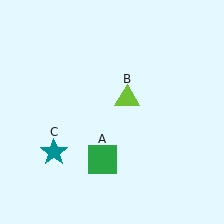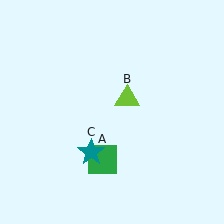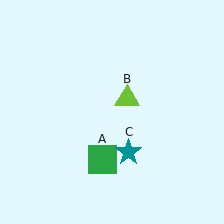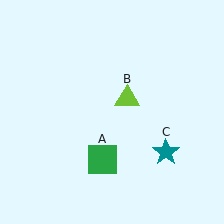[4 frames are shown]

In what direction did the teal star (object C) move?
The teal star (object C) moved right.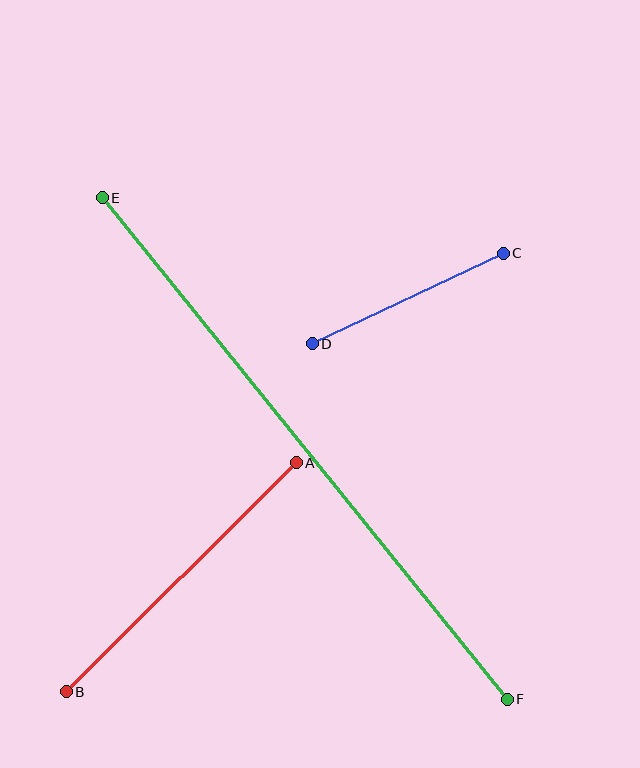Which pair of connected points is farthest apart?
Points E and F are farthest apart.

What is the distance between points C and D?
The distance is approximately 211 pixels.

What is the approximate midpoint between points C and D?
The midpoint is at approximately (408, 299) pixels.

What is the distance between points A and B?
The distance is approximately 325 pixels.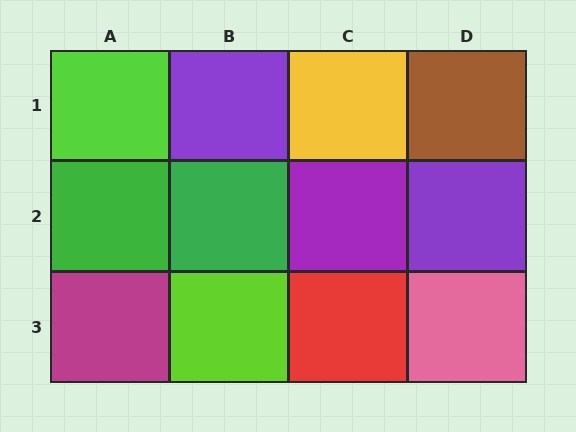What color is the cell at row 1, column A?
Lime.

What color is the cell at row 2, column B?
Green.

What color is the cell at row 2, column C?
Purple.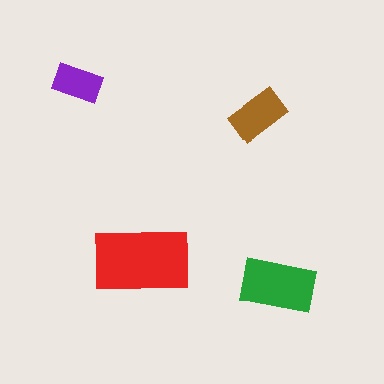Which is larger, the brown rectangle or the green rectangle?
The green one.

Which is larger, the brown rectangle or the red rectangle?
The red one.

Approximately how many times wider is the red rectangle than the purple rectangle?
About 2 times wider.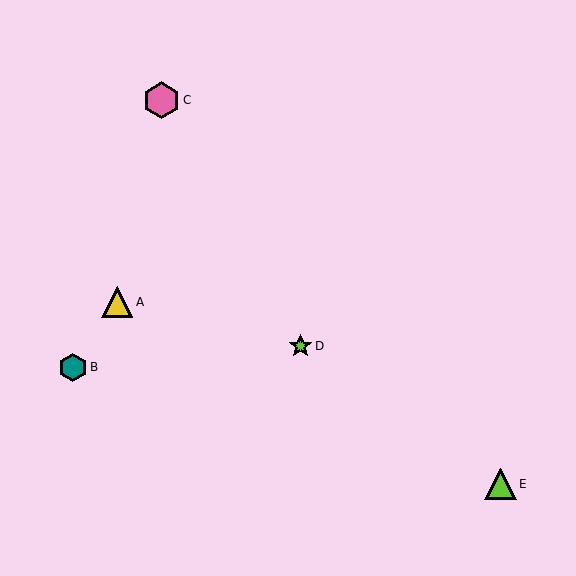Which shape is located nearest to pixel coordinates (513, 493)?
The lime triangle (labeled E) at (501, 484) is nearest to that location.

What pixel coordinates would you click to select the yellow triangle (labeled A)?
Click at (117, 302) to select the yellow triangle A.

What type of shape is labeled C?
Shape C is a pink hexagon.